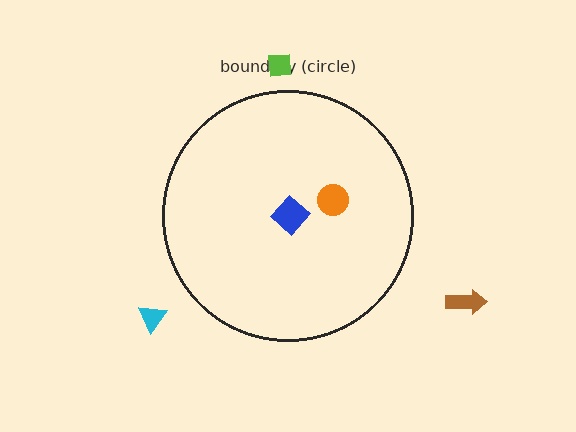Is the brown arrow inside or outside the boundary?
Outside.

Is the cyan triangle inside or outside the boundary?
Outside.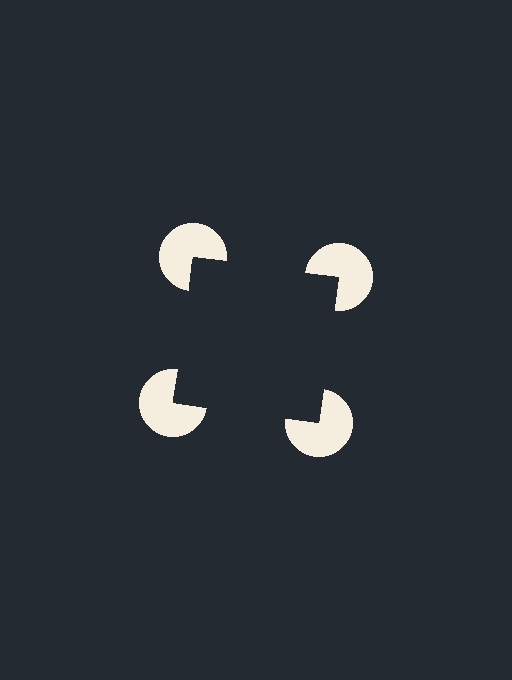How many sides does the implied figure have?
4 sides.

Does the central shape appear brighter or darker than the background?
It typically appears slightly darker than the background, even though no actual brightness change is drawn.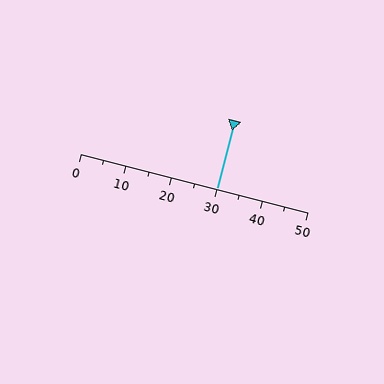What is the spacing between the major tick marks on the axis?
The major ticks are spaced 10 apart.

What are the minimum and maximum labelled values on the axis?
The axis runs from 0 to 50.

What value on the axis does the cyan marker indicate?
The marker indicates approximately 30.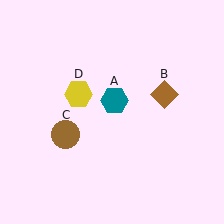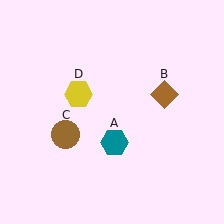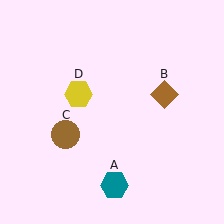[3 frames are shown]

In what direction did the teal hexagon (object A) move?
The teal hexagon (object A) moved down.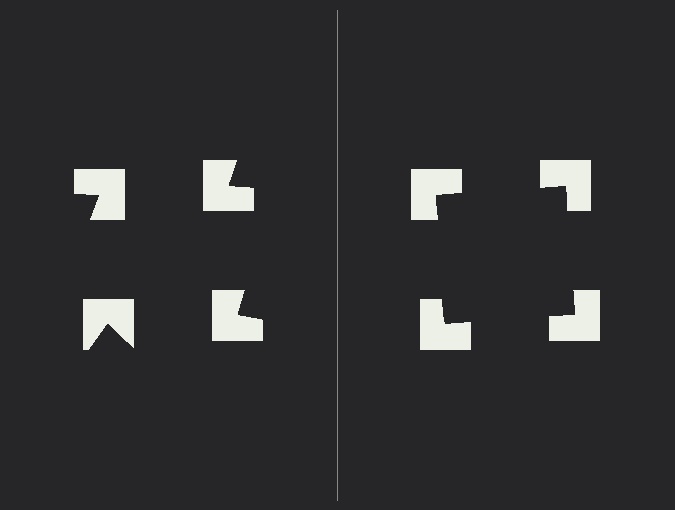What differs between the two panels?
The notched squares are positioned identically on both sides; only the wedge orientations differ. On the right they align to a square; on the left they are misaligned.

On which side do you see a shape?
An illusory square appears on the right side. On the left side the wedge cuts are rotated, so no coherent shape forms.